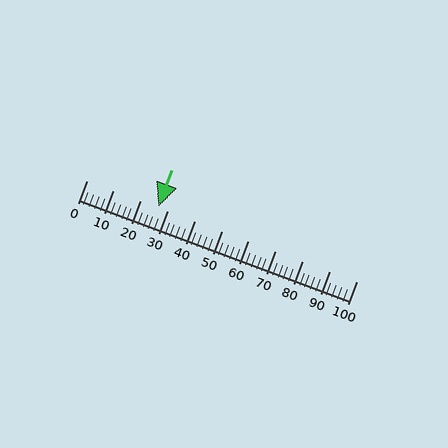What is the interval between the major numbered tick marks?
The major tick marks are spaced 10 units apart.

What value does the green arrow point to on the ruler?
The green arrow points to approximately 26.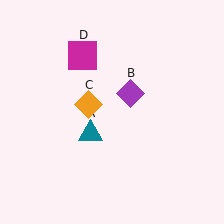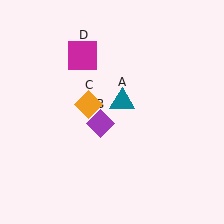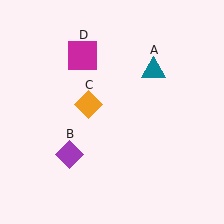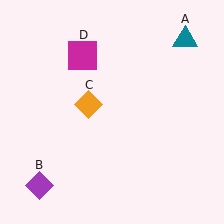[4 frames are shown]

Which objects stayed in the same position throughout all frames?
Orange diamond (object C) and magenta square (object D) remained stationary.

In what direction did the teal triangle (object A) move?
The teal triangle (object A) moved up and to the right.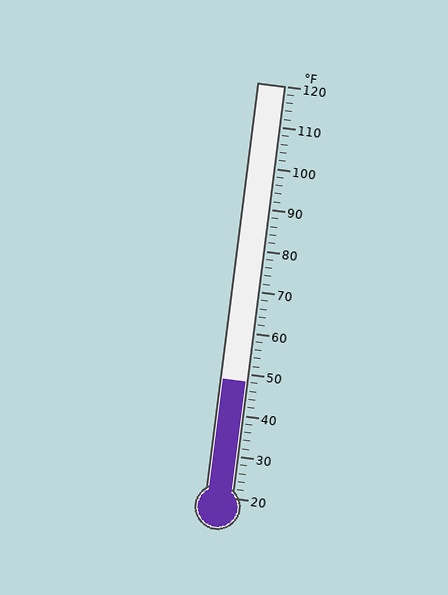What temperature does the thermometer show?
The thermometer shows approximately 48°F.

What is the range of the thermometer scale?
The thermometer scale ranges from 20°F to 120°F.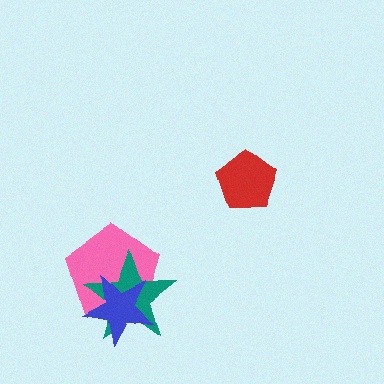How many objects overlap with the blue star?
2 objects overlap with the blue star.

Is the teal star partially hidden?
Yes, it is partially covered by another shape.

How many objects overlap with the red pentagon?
0 objects overlap with the red pentagon.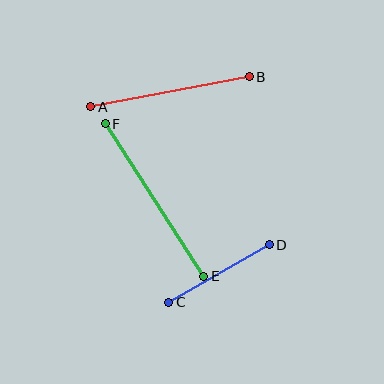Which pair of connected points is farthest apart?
Points E and F are farthest apart.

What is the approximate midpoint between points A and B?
The midpoint is at approximately (170, 92) pixels.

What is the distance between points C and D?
The distance is approximately 116 pixels.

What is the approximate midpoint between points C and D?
The midpoint is at approximately (219, 274) pixels.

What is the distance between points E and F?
The distance is approximately 181 pixels.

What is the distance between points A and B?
The distance is approximately 161 pixels.